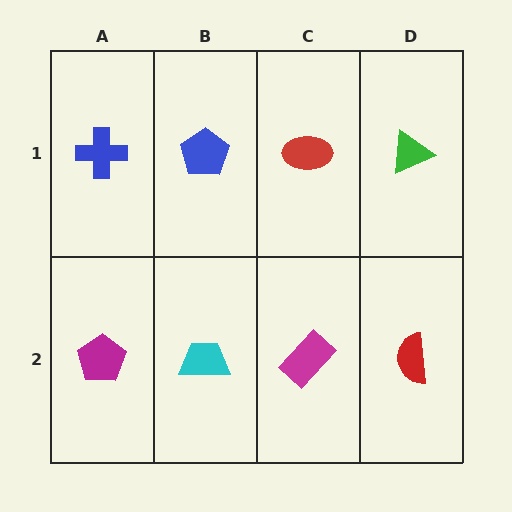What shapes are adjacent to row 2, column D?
A green triangle (row 1, column D), a magenta rectangle (row 2, column C).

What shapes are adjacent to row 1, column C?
A magenta rectangle (row 2, column C), a blue pentagon (row 1, column B), a green triangle (row 1, column D).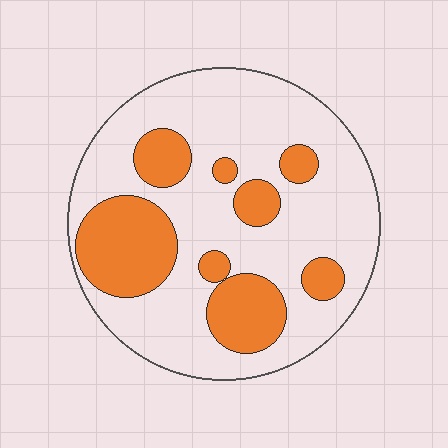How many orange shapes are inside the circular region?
8.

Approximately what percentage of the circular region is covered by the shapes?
Approximately 30%.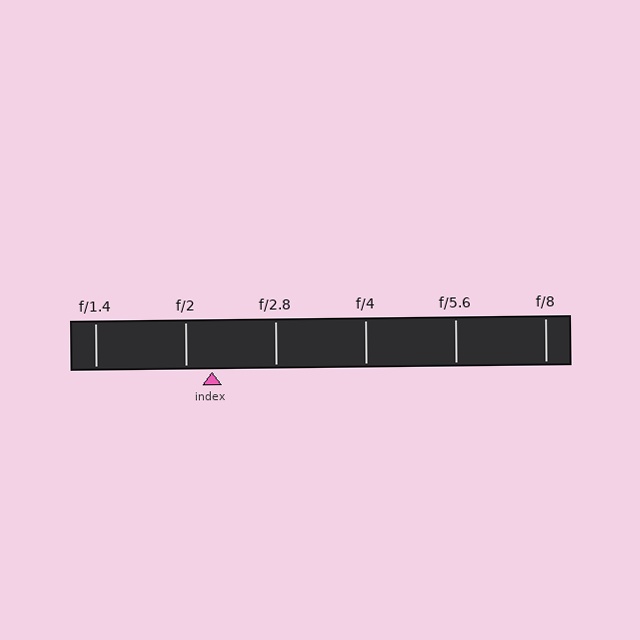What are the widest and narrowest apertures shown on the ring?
The widest aperture shown is f/1.4 and the narrowest is f/8.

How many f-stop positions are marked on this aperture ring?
There are 6 f-stop positions marked.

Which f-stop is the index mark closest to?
The index mark is closest to f/2.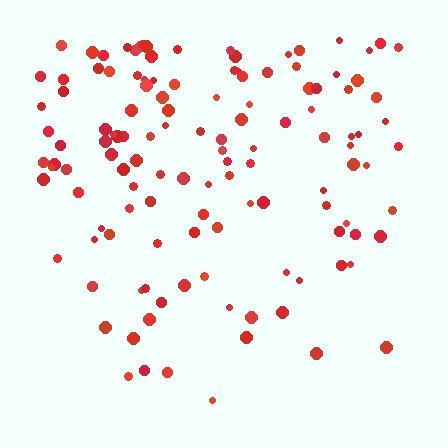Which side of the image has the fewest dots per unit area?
The bottom.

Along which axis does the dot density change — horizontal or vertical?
Vertical.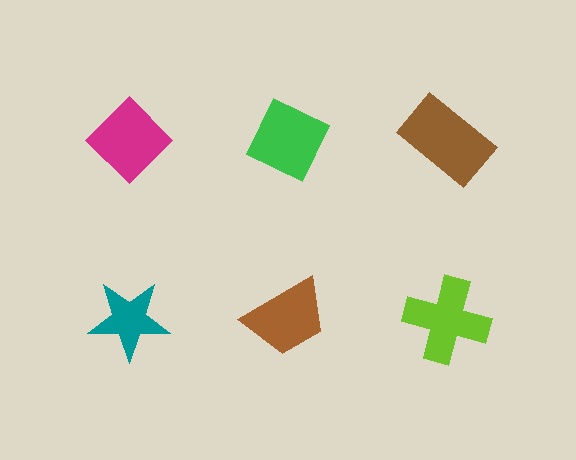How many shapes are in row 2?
3 shapes.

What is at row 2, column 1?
A teal star.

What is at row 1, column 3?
A brown rectangle.